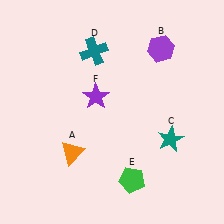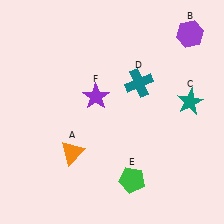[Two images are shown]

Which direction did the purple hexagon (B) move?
The purple hexagon (B) moved right.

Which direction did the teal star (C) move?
The teal star (C) moved up.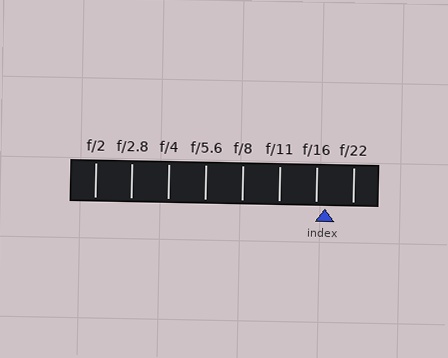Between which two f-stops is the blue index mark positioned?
The index mark is between f/16 and f/22.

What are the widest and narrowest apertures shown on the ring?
The widest aperture shown is f/2 and the narrowest is f/22.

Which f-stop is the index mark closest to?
The index mark is closest to f/16.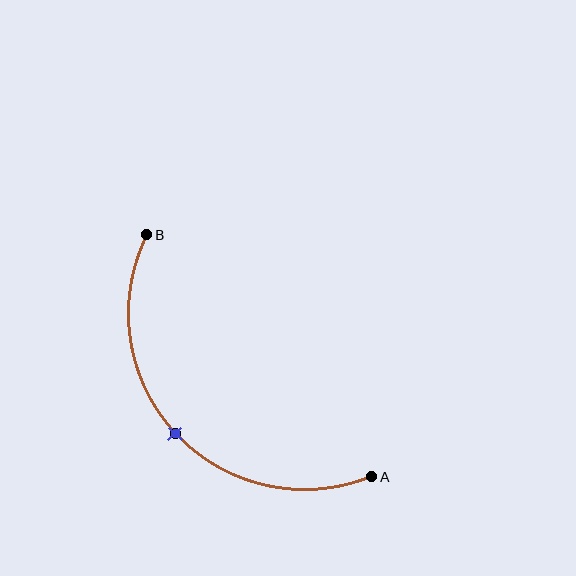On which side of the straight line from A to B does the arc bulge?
The arc bulges below and to the left of the straight line connecting A and B.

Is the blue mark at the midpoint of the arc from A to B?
Yes. The blue mark lies on the arc at equal arc-length from both A and B — it is the arc midpoint.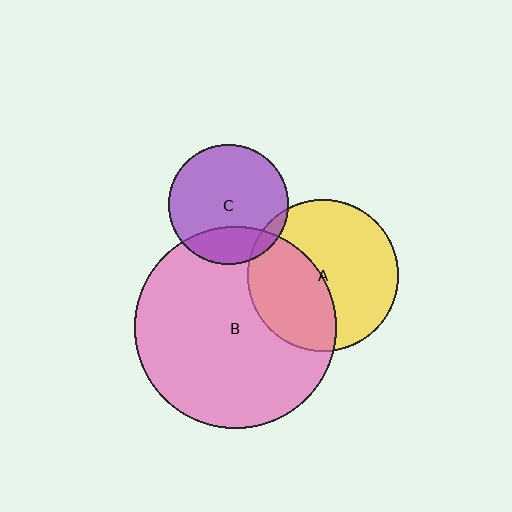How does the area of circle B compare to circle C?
Approximately 2.8 times.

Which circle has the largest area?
Circle B (pink).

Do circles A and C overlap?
Yes.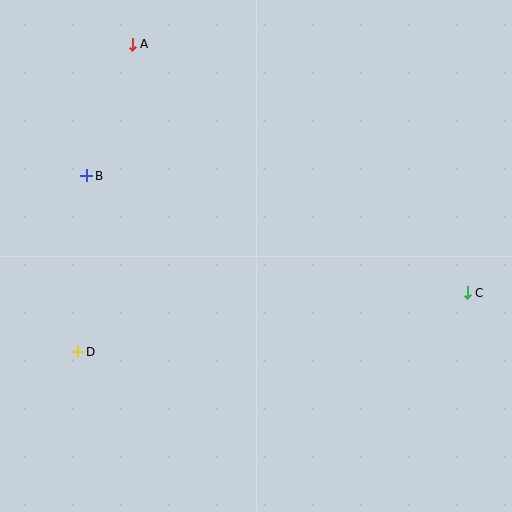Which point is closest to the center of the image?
Point B at (87, 176) is closest to the center.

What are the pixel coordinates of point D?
Point D is at (78, 352).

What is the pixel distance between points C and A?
The distance between C and A is 417 pixels.